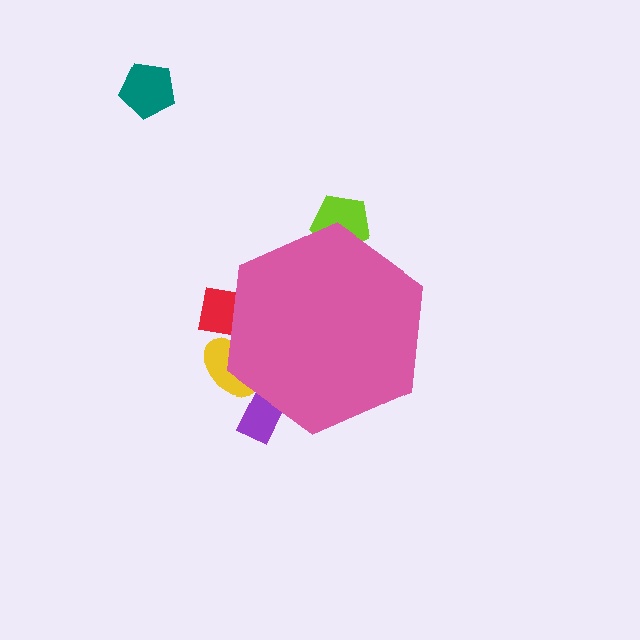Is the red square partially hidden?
Yes, the red square is partially hidden behind the pink hexagon.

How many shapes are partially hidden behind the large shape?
4 shapes are partially hidden.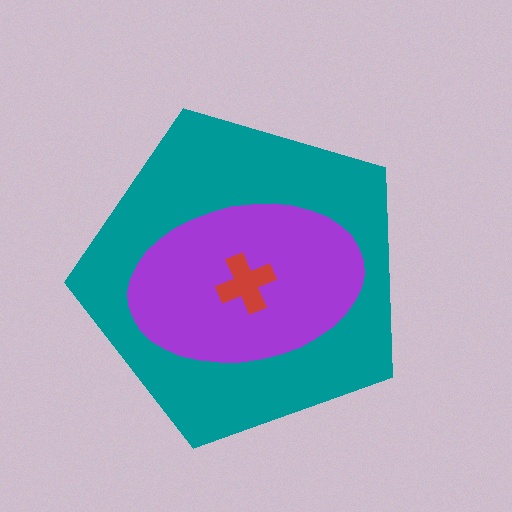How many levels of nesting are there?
3.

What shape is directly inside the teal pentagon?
The purple ellipse.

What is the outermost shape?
The teal pentagon.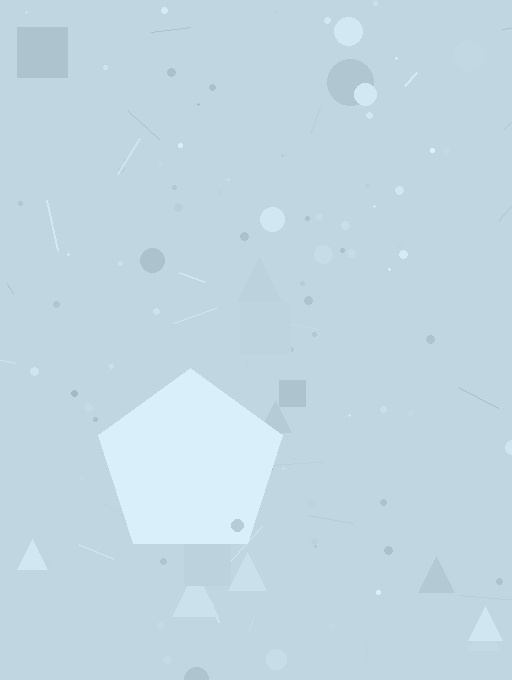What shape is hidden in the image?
A pentagon is hidden in the image.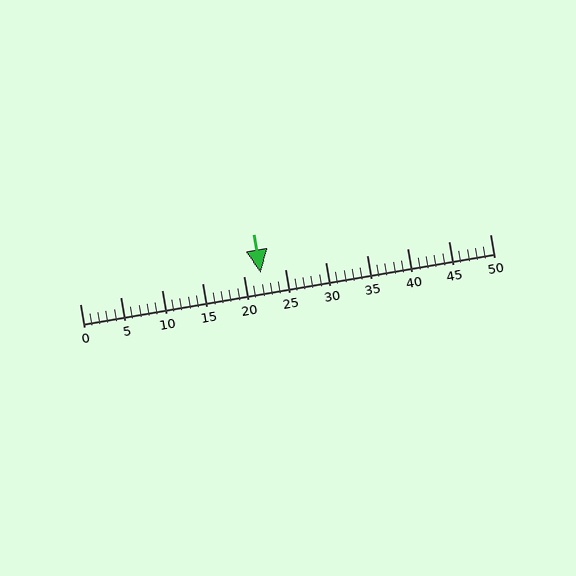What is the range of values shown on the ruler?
The ruler shows values from 0 to 50.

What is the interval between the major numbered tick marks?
The major tick marks are spaced 5 units apart.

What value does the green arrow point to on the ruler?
The green arrow points to approximately 22.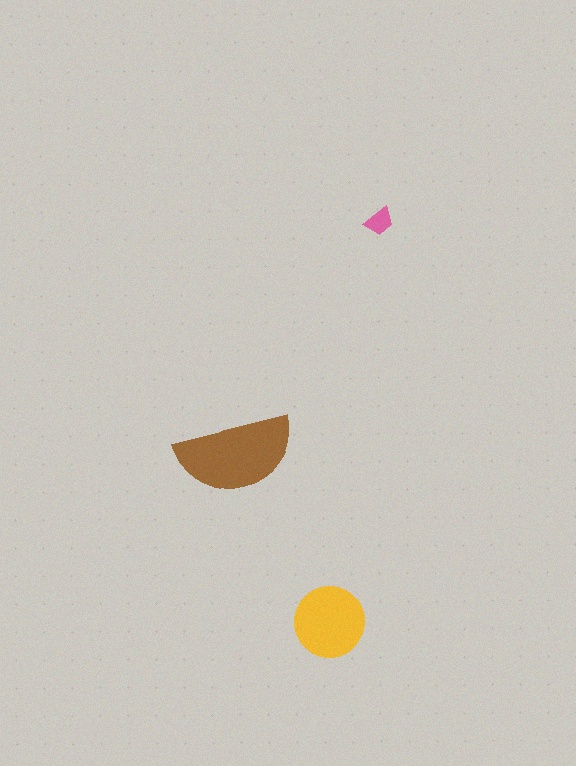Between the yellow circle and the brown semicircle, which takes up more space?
The brown semicircle.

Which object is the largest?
The brown semicircle.